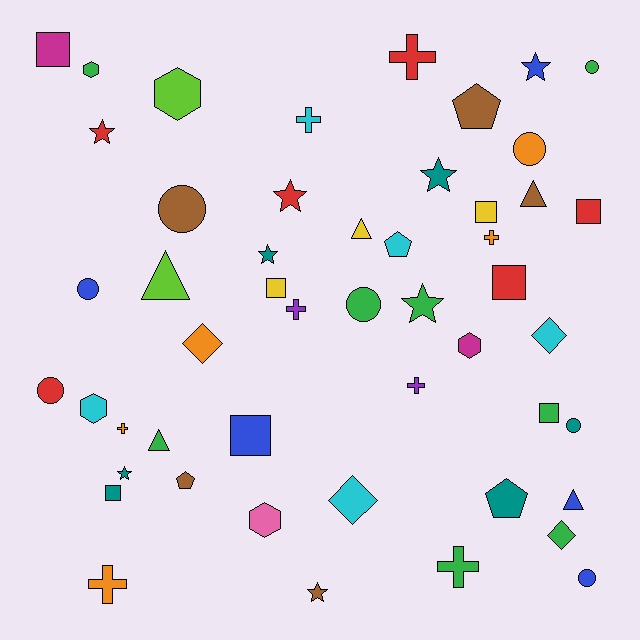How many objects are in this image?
There are 50 objects.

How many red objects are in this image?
There are 6 red objects.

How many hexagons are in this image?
There are 5 hexagons.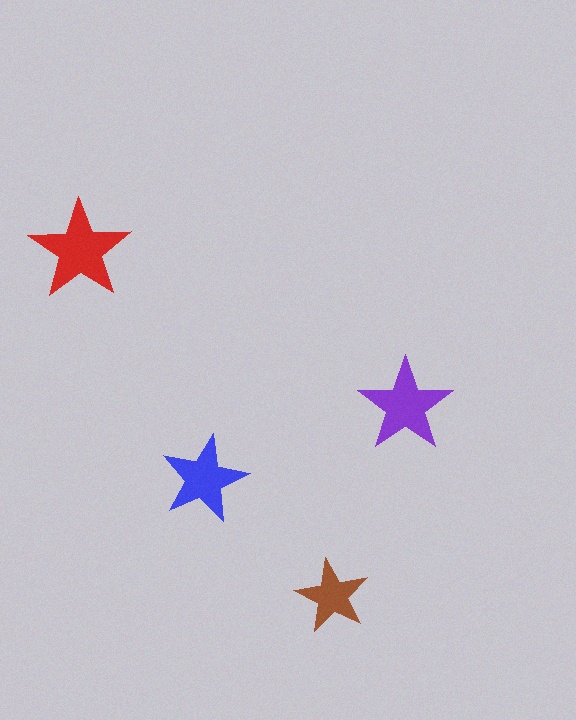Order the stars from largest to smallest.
the red one, the purple one, the blue one, the brown one.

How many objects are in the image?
There are 4 objects in the image.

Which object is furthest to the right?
The purple star is rightmost.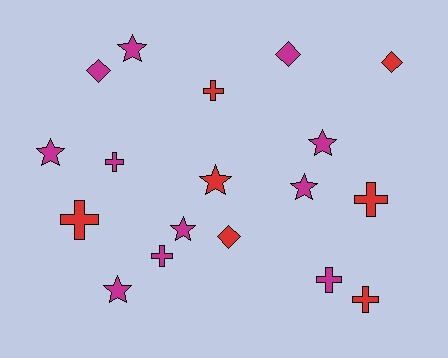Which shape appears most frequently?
Cross, with 7 objects.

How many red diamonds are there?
There are 2 red diamonds.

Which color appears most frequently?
Magenta, with 11 objects.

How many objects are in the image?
There are 18 objects.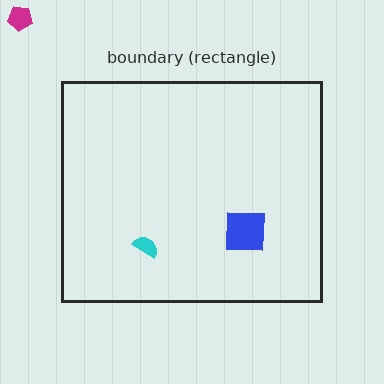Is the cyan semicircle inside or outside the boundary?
Inside.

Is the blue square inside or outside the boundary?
Inside.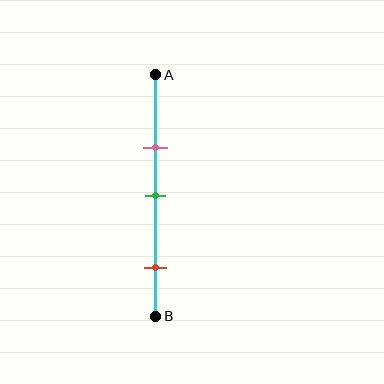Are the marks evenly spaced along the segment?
No, the marks are not evenly spaced.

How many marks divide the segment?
There are 3 marks dividing the segment.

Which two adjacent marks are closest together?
The pink and green marks are the closest adjacent pair.